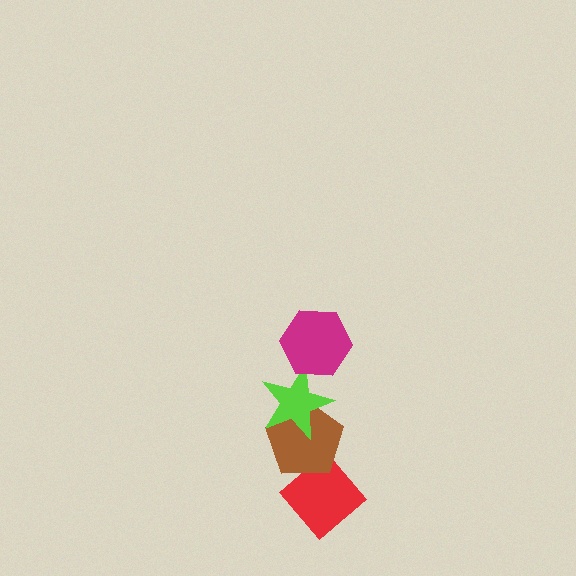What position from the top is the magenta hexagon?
The magenta hexagon is 1st from the top.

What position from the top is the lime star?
The lime star is 2nd from the top.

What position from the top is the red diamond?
The red diamond is 4th from the top.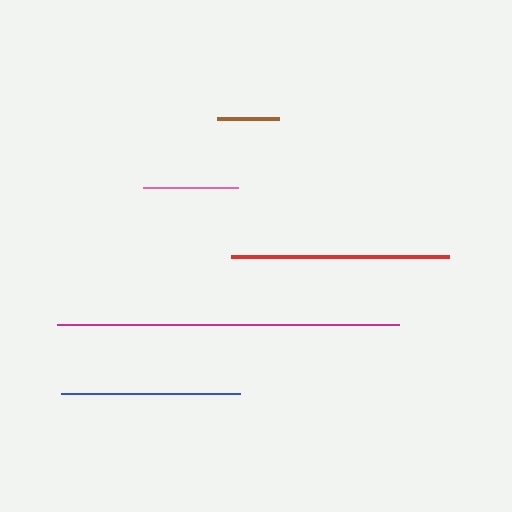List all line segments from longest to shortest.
From longest to shortest: magenta, red, blue, pink, brown.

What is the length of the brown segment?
The brown segment is approximately 62 pixels long.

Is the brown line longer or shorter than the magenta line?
The magenta line is longer than the brown line.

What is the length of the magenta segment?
The magenta segment is approximately 341 pixels long.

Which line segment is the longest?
The magenta line is the longest at approximately 341 pixels.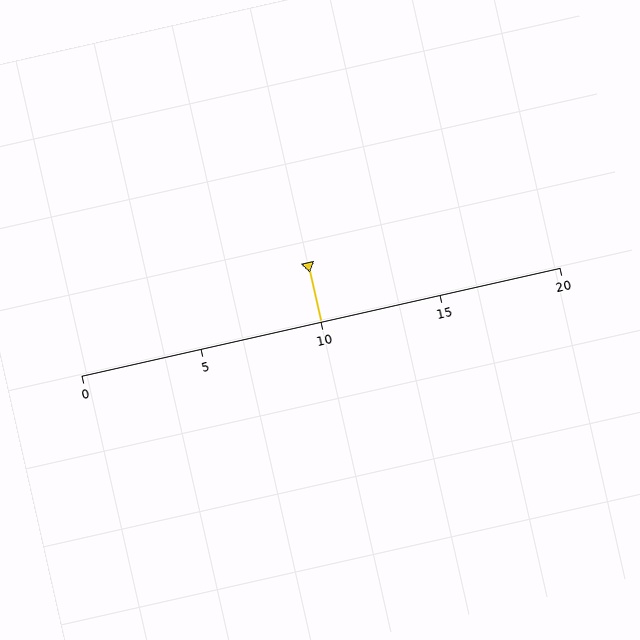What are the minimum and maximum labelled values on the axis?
The axis runs from 0 to 20.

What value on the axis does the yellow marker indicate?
The marker indicates approximately 10.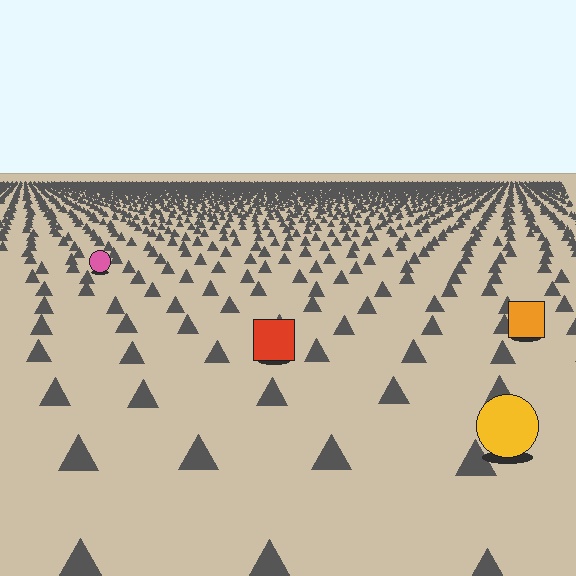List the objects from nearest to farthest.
From nearest to farthest: the yellow circle, the red square, the orange square, the pink circle.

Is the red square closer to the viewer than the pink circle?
Yes. The red square is closer — you can tell from the texture gradient: the ground texture is coarser near it.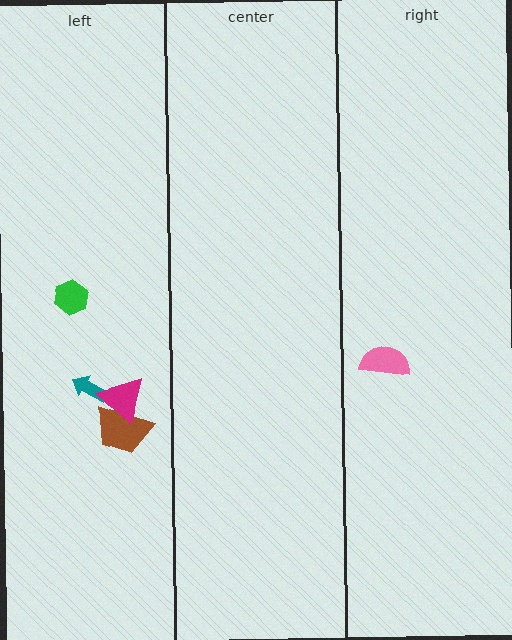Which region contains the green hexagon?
The left region.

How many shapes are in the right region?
1.